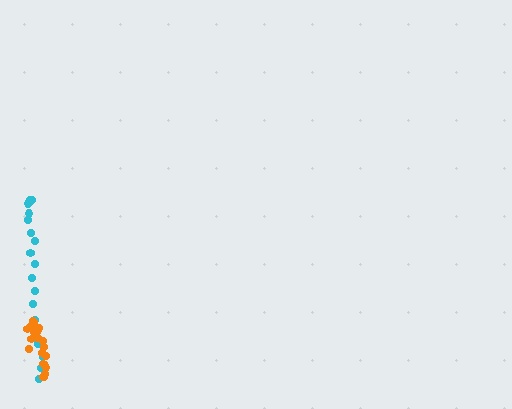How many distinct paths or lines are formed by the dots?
There are 2 distinct paths.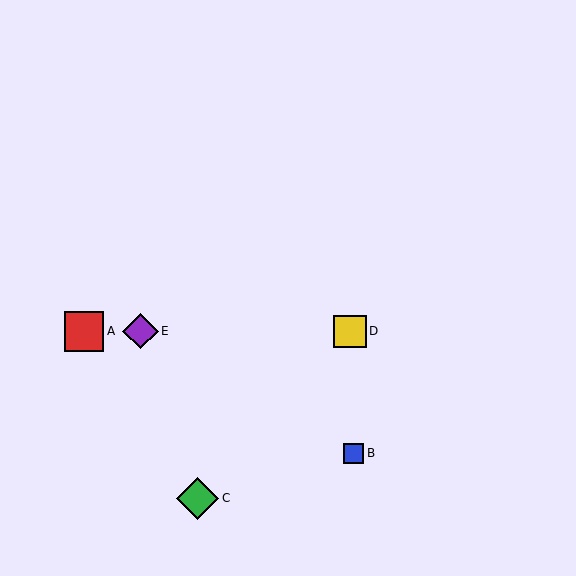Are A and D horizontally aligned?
Yes, both are at y≈331.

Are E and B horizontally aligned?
No, E is at y≈331 and B is at y≈453.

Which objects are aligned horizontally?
Objects A, D, E are aligned horizontally.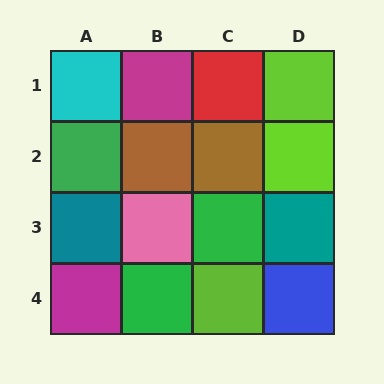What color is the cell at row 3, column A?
Teal.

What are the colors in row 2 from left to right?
Green, brown, brown, lime.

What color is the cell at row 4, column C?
Lime.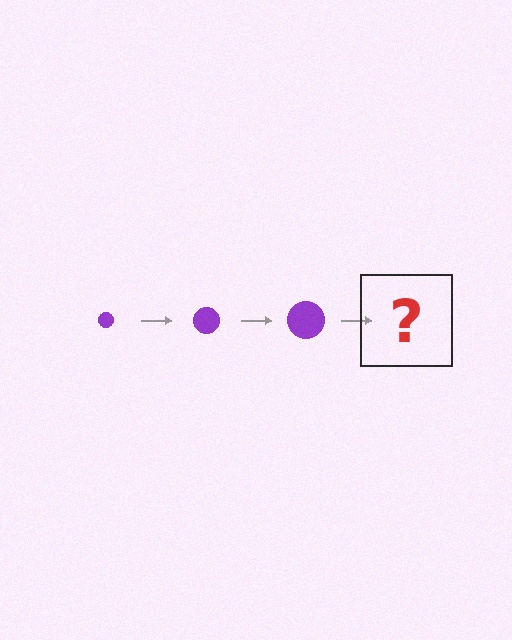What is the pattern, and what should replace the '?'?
The pattern is that the circle gets progressively larger each step. The '?' should be a purple circle, larger than the previous one.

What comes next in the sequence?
The next element should be a purple circle, larger than the previous one.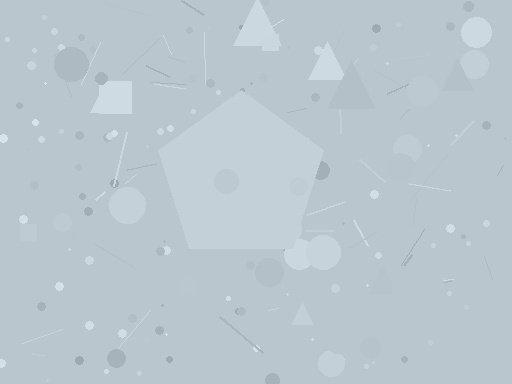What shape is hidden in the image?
A pentagon is hidden in the image.